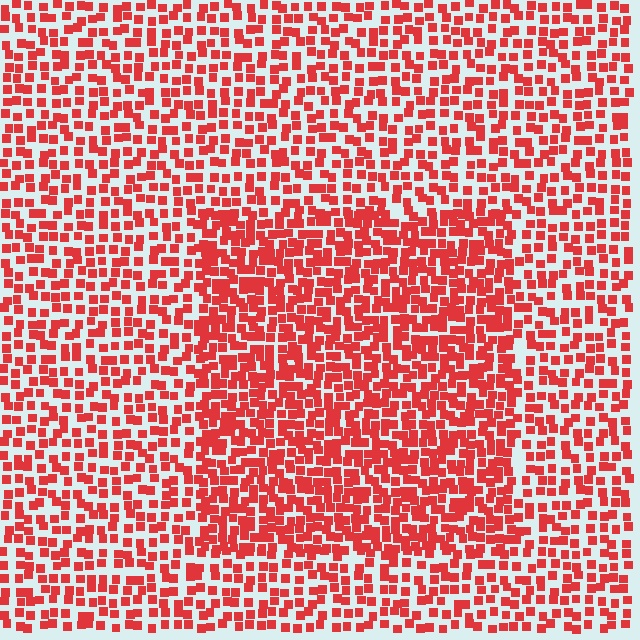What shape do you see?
I see a rectangle.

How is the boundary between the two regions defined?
The boundary is defined by a change in element density (approximately 1.6x ratio). All elements are the same color, size, and shape.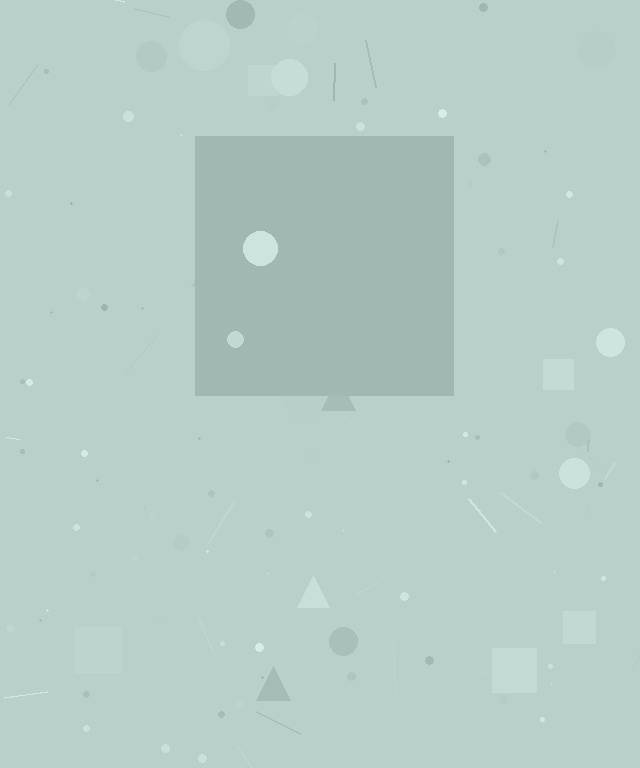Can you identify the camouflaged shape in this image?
The camouflaged shape is a square.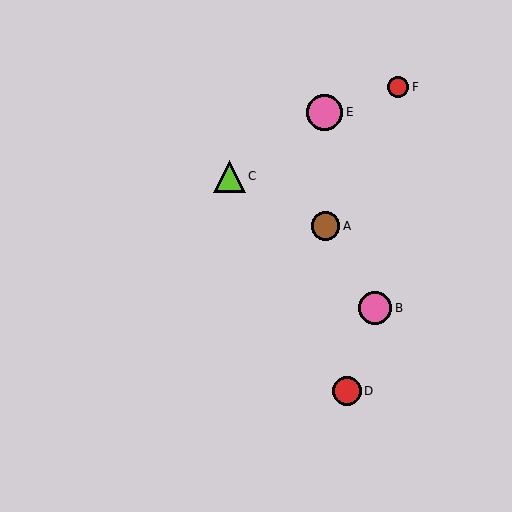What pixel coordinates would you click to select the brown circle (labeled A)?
Click at (326, 226) to select the brown circle A.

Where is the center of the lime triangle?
The center of the lime triangle is at (230, 176).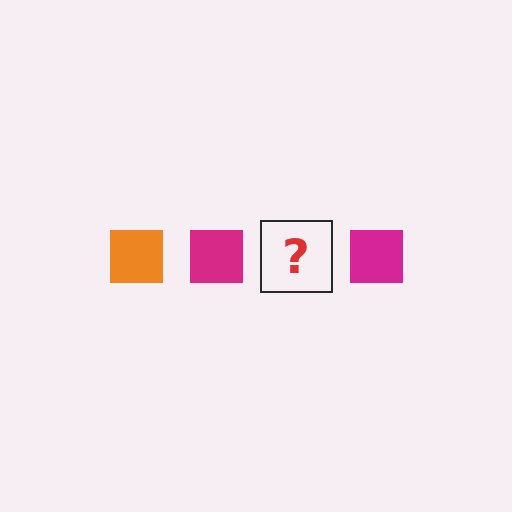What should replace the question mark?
The question mark should be replaced with an orange square.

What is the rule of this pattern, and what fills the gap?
The rule is that the pattern cycles through orange, magenta squares. The gap should be filled with an orange square.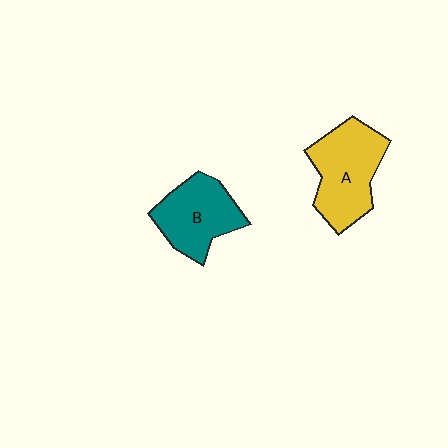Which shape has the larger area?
Shape A (yellow).